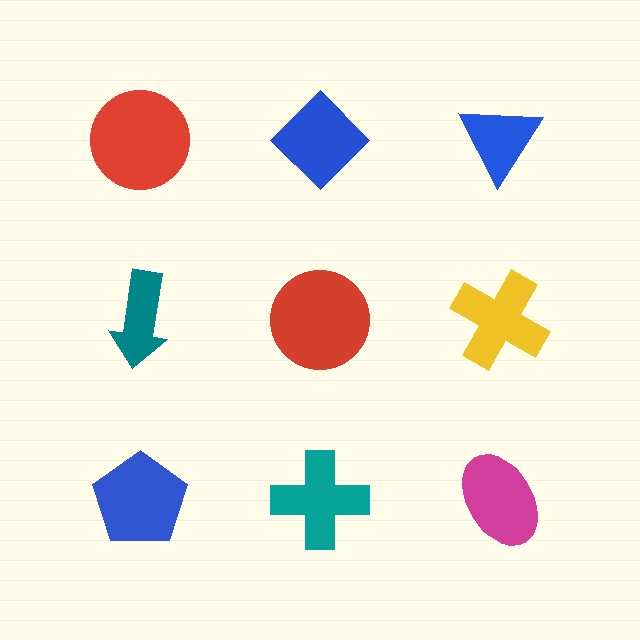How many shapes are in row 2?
3 shapes.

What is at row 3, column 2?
A teal cross.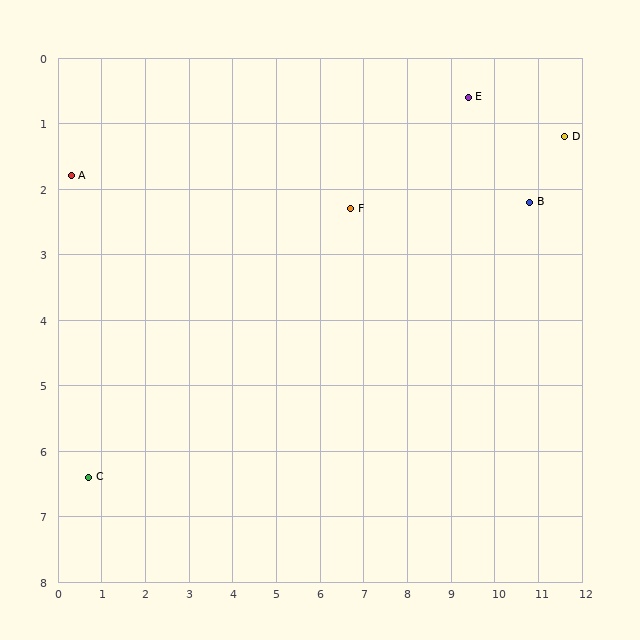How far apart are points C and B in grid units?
Points C and B are about 10.9 grid units apart.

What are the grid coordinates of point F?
Point F is at approximately (6.7, 2.3).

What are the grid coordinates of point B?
Point B is at approximately (10.8, 2.2).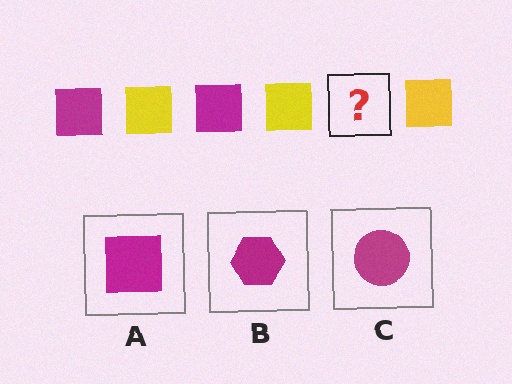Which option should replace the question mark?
Option A.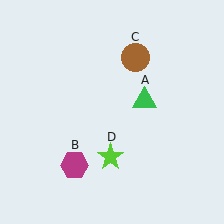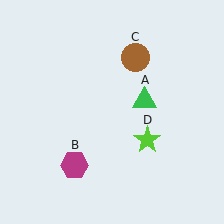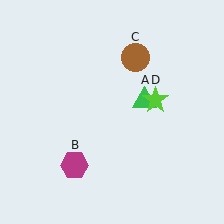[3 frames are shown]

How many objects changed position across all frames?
1 object changed position: lime star (object D).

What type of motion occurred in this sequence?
The lime star (object D) rotated counterclockwise around the center of the scene.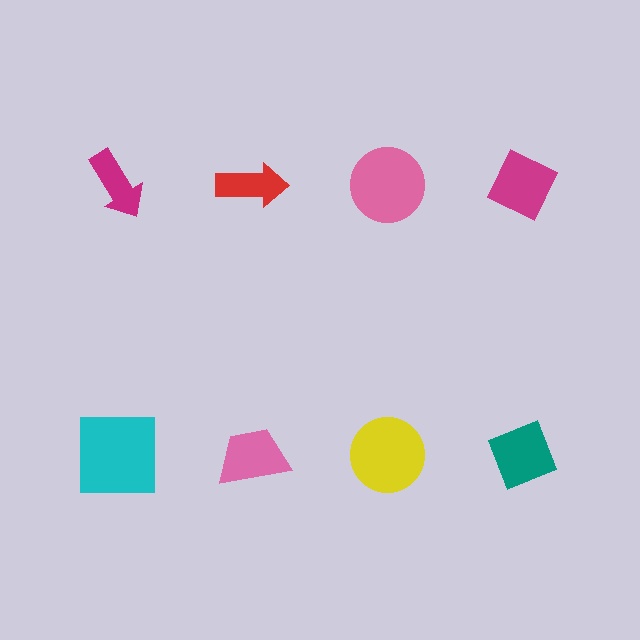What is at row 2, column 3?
A yellow circle.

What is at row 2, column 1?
A cyan square.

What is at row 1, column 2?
A red arrow.